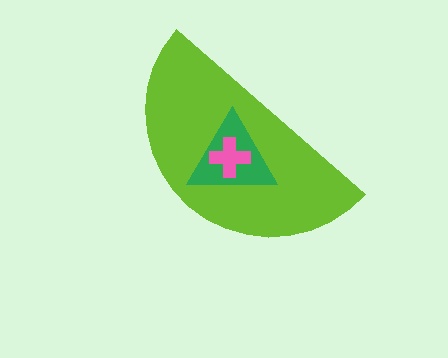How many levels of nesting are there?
3.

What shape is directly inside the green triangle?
The pink cross.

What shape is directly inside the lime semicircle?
The green triangle.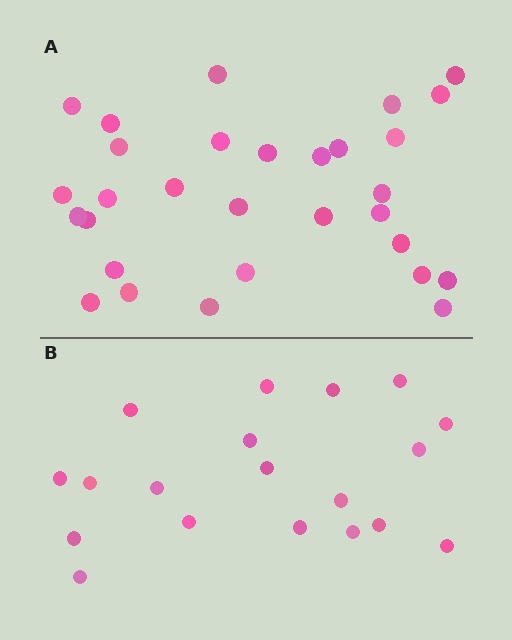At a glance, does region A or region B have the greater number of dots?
Region A (the top region) has more dots.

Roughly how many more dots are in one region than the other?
Region A has roughly 12 or so more dots than region B.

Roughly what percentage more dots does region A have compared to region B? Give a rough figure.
About 60% more.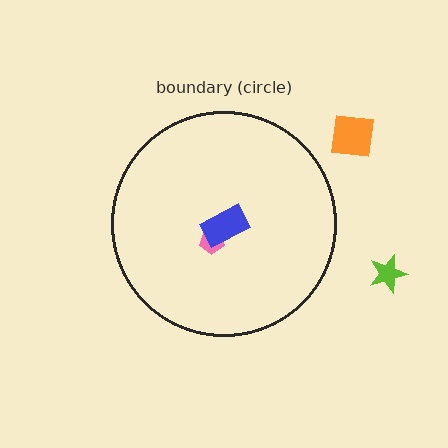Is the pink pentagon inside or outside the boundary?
Inside.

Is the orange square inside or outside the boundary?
Outside.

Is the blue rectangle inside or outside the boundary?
Inside.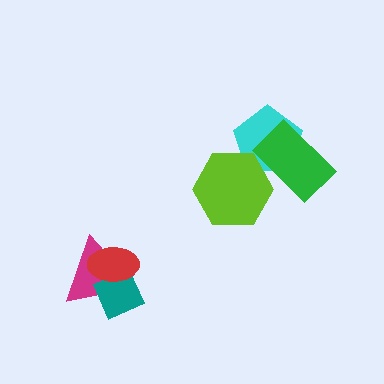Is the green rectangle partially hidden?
Yes, it is partially covered by another shape.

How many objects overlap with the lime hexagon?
2 objects overlap with the lime hexagon.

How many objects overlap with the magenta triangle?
2 objects overlap with the magenta triangle.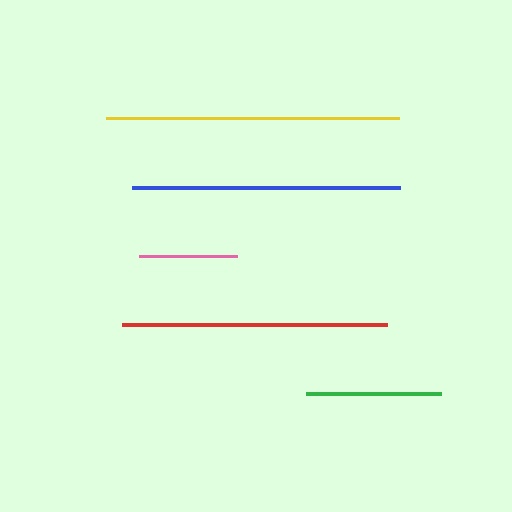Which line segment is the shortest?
The pink line is the shortest at approximately 98 pixels.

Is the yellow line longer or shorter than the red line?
The yellow line is longer than the red line.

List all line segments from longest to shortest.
From longest to shortest: yellow, blue, red, green, pink.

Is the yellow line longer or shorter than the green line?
The yellow line is longer than the green line.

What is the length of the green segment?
The green segment is approximately 136 pixels long.